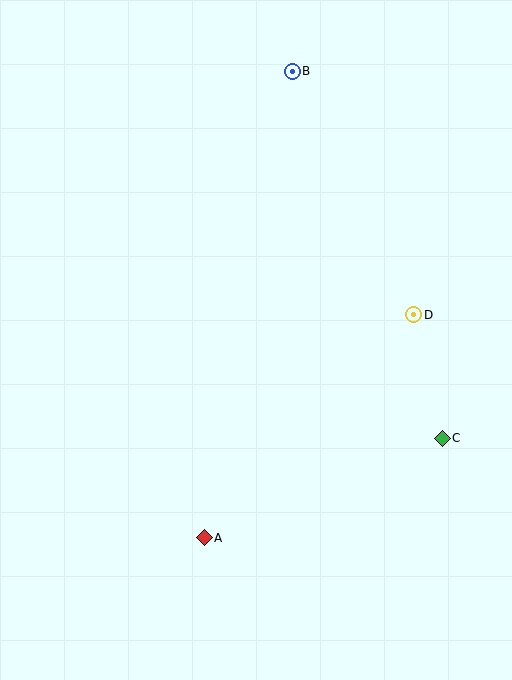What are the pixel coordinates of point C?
Point C is at (442, 438).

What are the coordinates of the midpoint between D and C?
The midpoint between D and C is at (428, 376).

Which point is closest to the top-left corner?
Point B is closest to the top-left corner.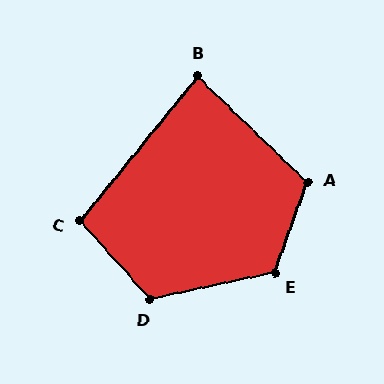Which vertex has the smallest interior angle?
B, at approximately 85 degrees.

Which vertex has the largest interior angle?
E, at approximately 122 degrees.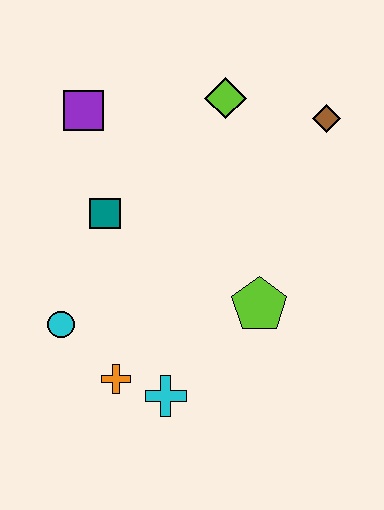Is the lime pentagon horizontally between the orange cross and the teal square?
No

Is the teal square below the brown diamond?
Yes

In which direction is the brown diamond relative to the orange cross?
The brown diamond is above the orange cross.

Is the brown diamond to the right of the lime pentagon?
Yes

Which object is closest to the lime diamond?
The brown diamond is closest to the lime diamond.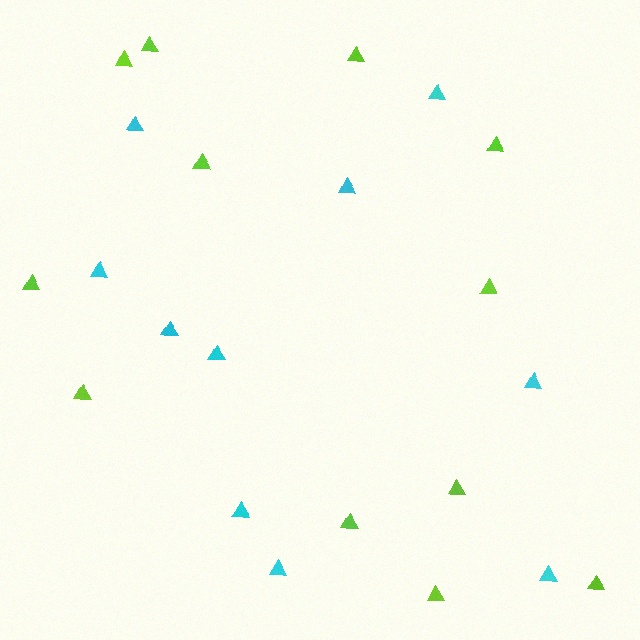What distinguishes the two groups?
There are 2 groups: one group of cyan triangles (10) and one group of lime triangles (12).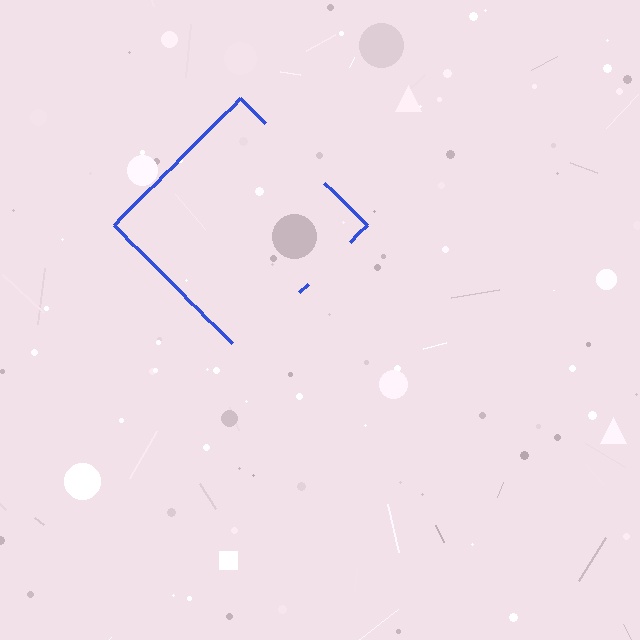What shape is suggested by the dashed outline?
The dashed outline suggests a diamond.